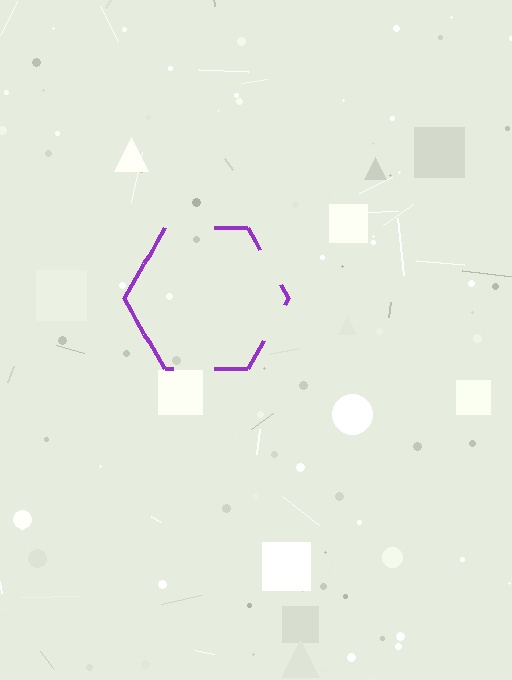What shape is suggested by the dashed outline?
The dashed outline suggests a hexagon.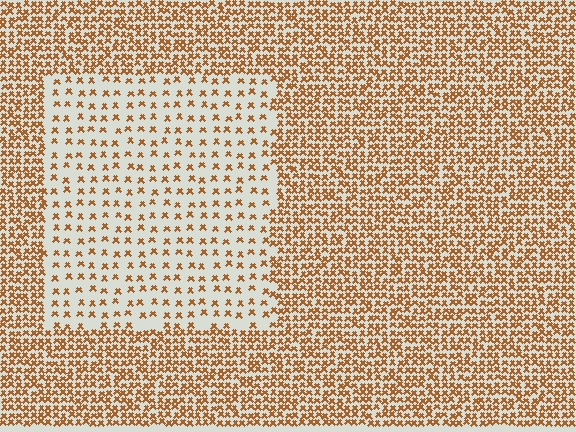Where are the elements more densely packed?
The elements are more densely packed outside the rectangle boundary.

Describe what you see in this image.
The image contains small brown elements arranged at two different densities. A rectangle-shaped region is visible where the elements are less densely packed than the surrounding area.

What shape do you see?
I see a rectangle.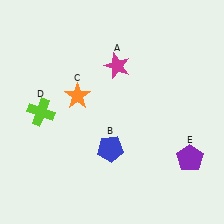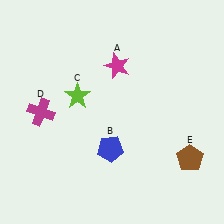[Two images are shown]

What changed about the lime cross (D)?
In Image 1, D is lime. In Image 2, it changed to magenta.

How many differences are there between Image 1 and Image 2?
There are 3 differences between the two images.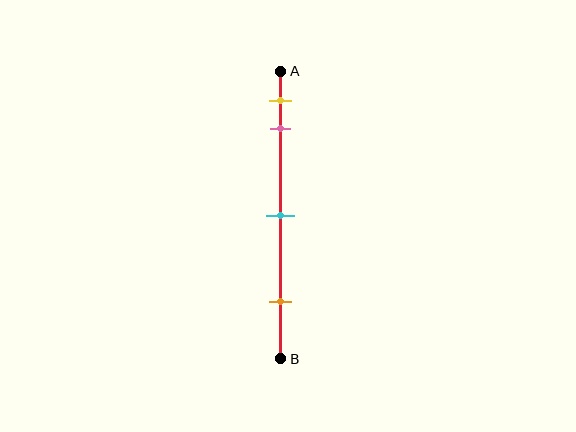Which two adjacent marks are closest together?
The yellow and pink marks are the closest adjacent pair.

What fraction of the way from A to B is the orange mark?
The orange mark is approximately 80% (0.8) of the way from A to B.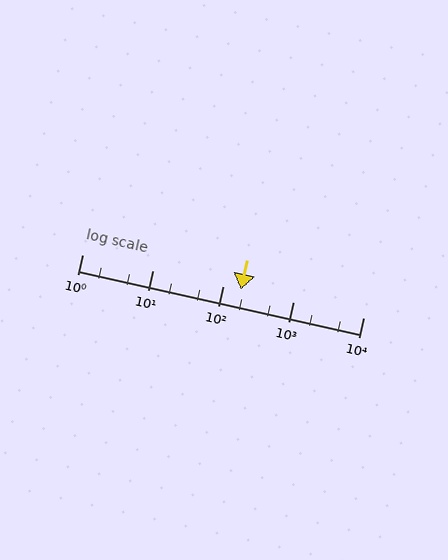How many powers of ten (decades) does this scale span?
The scale spans 4 decades, from 1 to 10000.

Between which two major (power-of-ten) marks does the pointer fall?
The pointer is between 100 and 1000.